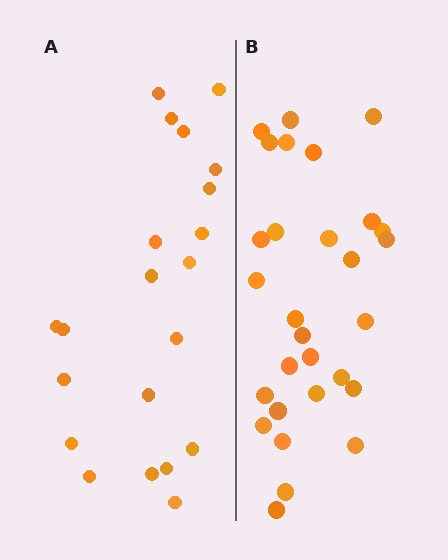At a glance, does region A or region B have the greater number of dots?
Region B (the right region) has more dots.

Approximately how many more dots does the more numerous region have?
Region B has roughly 8 or so more dots than region A.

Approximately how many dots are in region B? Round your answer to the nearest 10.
About 30 dots. (The exact count is 29, which rounds to 30.)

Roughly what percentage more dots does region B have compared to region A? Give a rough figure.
About 40% more.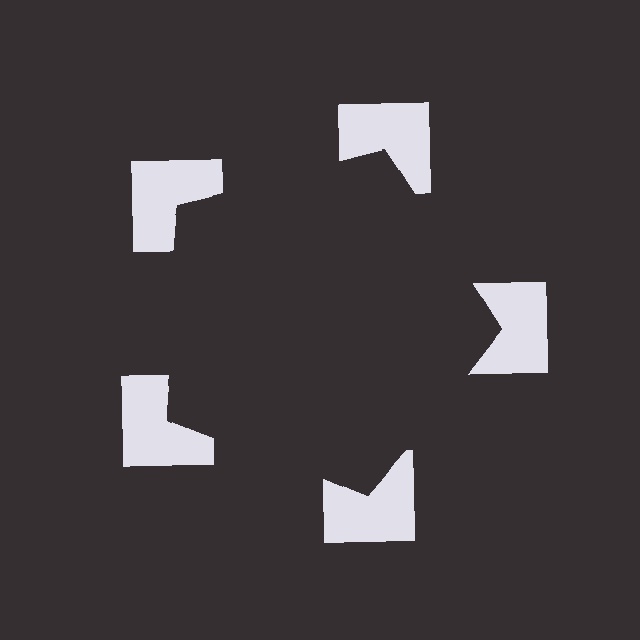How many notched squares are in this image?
There are 5 — one at each vertex of the illusory pentagon.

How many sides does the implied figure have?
5 sides.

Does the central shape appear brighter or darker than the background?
It typically appears slightly darker than the background, even though no actual brightness change is drawn.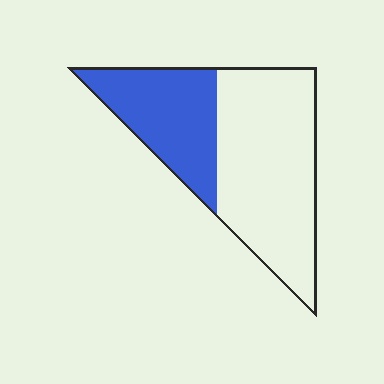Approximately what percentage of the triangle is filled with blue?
Approximately 35%.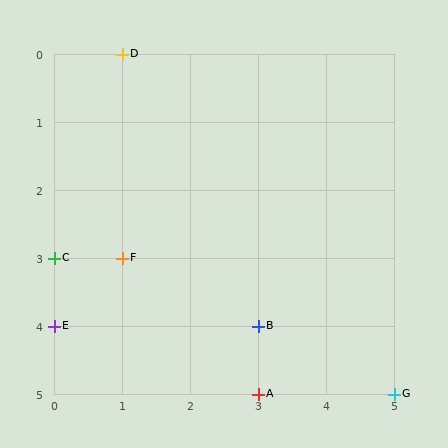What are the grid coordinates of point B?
Point B is at grid coordinates (3, 4).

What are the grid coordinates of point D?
Point D is at grid coordinates (1, 0).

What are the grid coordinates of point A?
Point A is at grid coordinates (3, 5).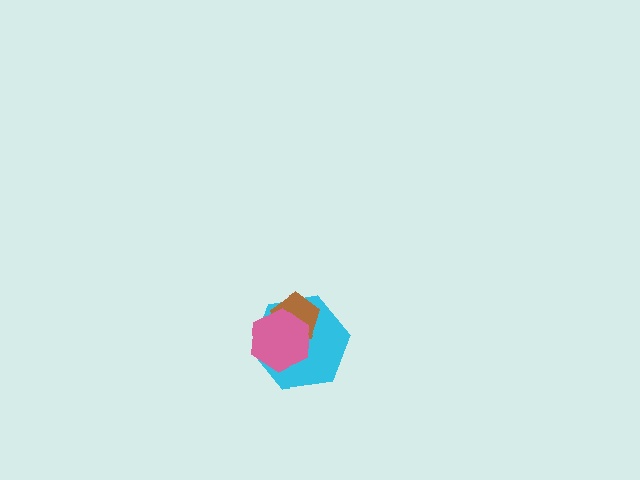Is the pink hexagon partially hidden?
No, no other shape covers it.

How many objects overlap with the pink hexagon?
2 objects overlap with the pink hexagon.